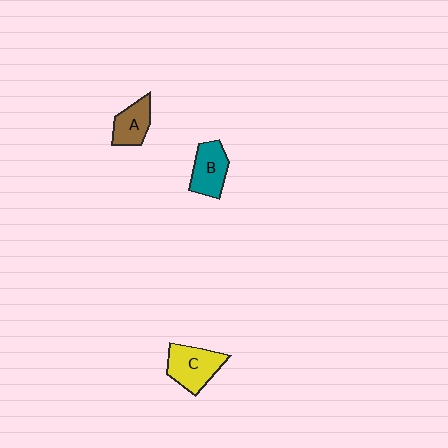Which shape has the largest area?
Shape C (yellow).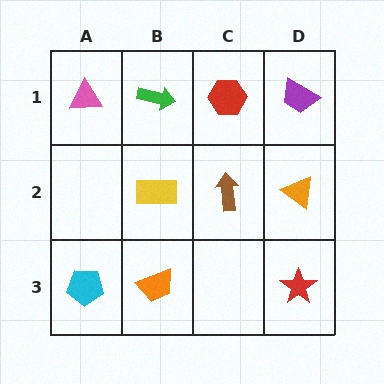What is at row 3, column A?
A cyan pentagon.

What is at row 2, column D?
An orange triangle.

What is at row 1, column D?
A purple trapezoid.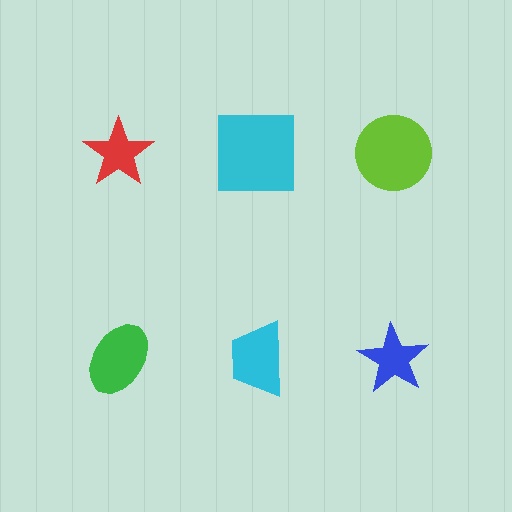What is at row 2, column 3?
A blue star.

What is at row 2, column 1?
A green ellipse.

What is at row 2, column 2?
A cyan trapezoid.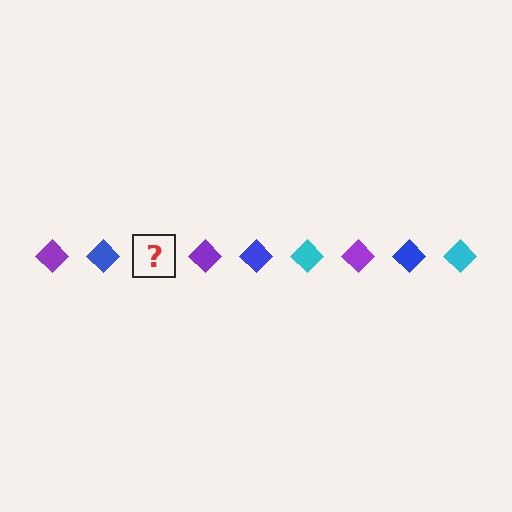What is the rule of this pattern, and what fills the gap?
The rule is that the pattern cycles through purple, blue, cyan diamonds. The gap should be filled with a cyan diamond.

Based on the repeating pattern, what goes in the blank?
The blank should be a cyan diamond.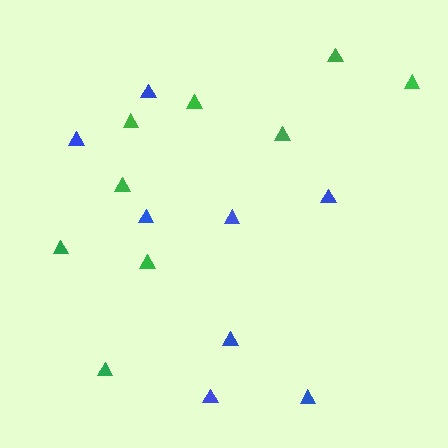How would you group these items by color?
There are 2 groups: one group of green triangles (9) and one group of blue triangles (8).